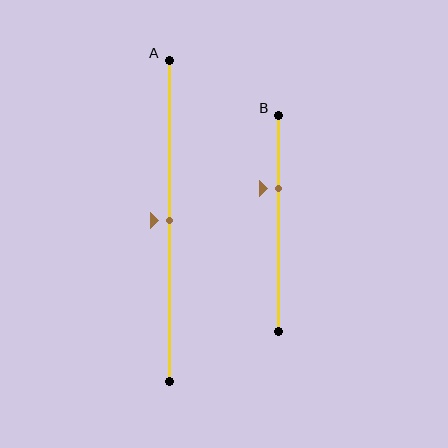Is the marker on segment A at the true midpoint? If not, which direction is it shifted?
Yes, the marker on segment A is at the true midpoint.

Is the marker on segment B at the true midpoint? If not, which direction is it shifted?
No, the marker on segment B is shifted upward by about 16% of the segment length.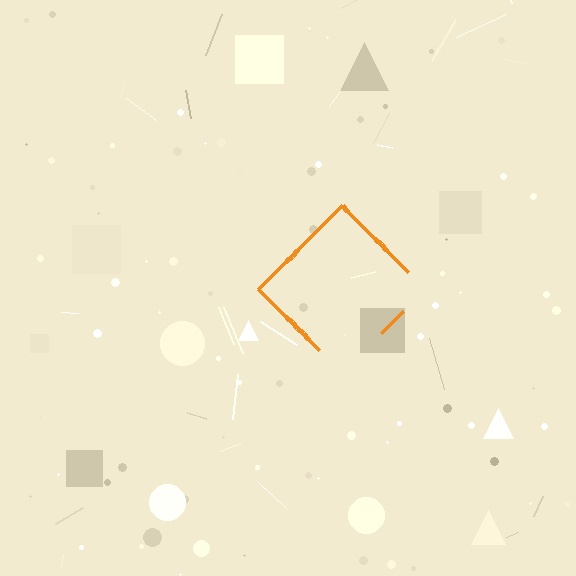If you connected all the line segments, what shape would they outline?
They would outline a diamond.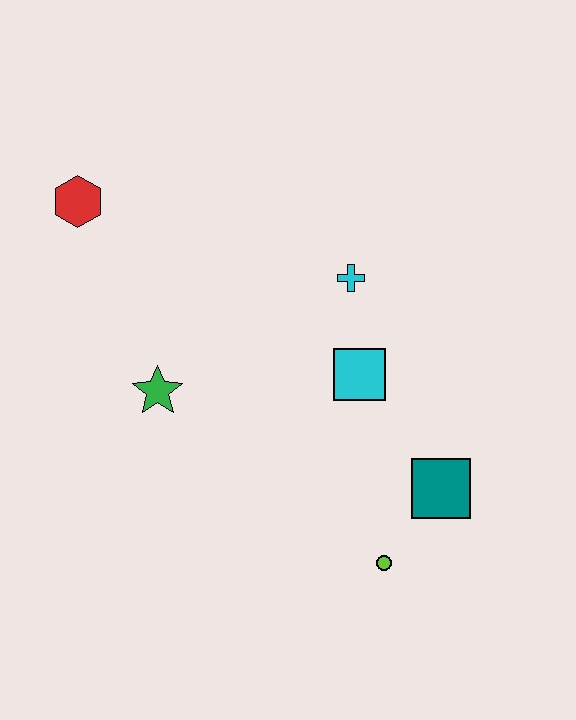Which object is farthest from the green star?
The teal square is farthest from the green star.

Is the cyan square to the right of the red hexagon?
Yes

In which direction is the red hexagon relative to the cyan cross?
The red hexagon is to the left of the cyan cross.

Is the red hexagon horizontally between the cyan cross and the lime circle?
No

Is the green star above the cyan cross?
No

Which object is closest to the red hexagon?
The green star is closest to the red hexagon.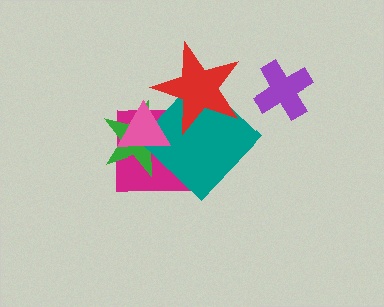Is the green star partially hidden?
Yes, it is partially covered by another shape.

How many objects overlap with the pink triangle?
4 objects overlap with the pink triangle.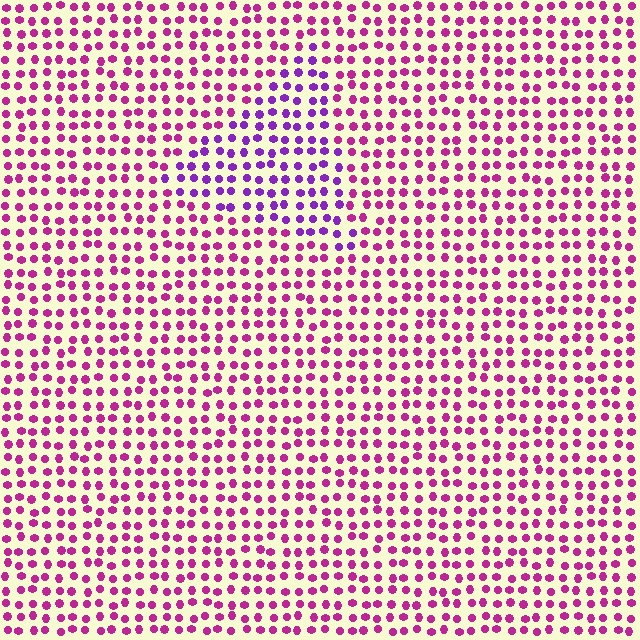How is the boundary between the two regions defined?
The boundary is defined purely by a slight shift in hue (about 37 degrees). Spacing, size, and orientation are identical on both sides.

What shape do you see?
I see a triangle.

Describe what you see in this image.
The image is filled with small magenta elements in a uniform arrangement. A triangle-shaped region is visible where the elements are tinted to a slightly different hue, forming a subtle color boundary.